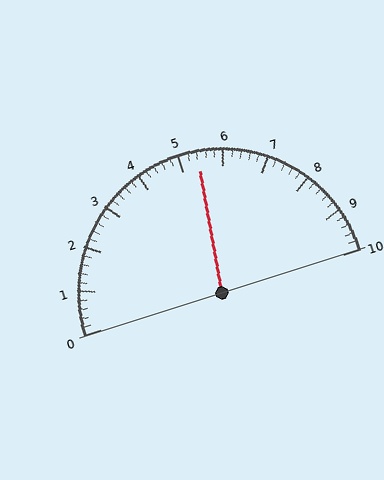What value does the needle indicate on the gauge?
The needle indicates approximately 5.4.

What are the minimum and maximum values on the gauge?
The gauge ranges from 0 to 10.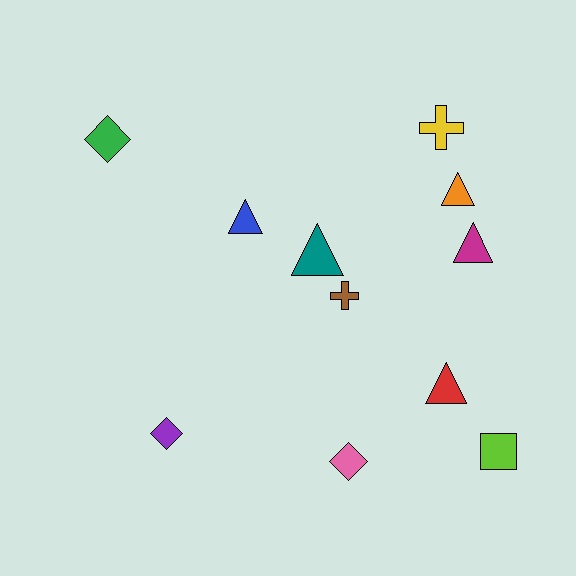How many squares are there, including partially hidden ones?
There is 1 square.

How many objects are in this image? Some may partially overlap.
There are 11 objects.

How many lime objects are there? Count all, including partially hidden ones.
There is 1 lime object.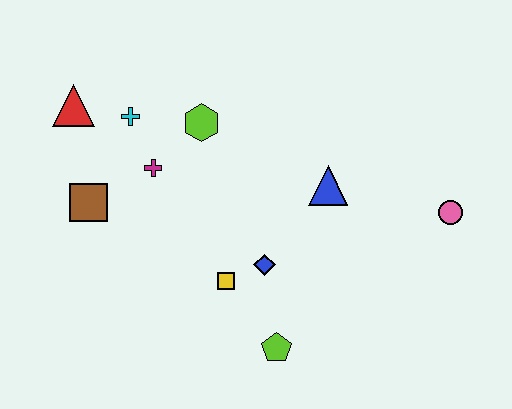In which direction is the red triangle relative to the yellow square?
The red triangle is above the yellow square.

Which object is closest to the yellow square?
The blue diamond is closest to the yellow square.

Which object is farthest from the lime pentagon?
The red triangle is farthest from the lime pentagon.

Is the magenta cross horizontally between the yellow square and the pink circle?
No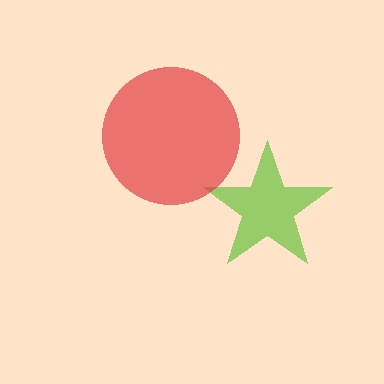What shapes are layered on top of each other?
The layered shapes are: a lime star, a red circle.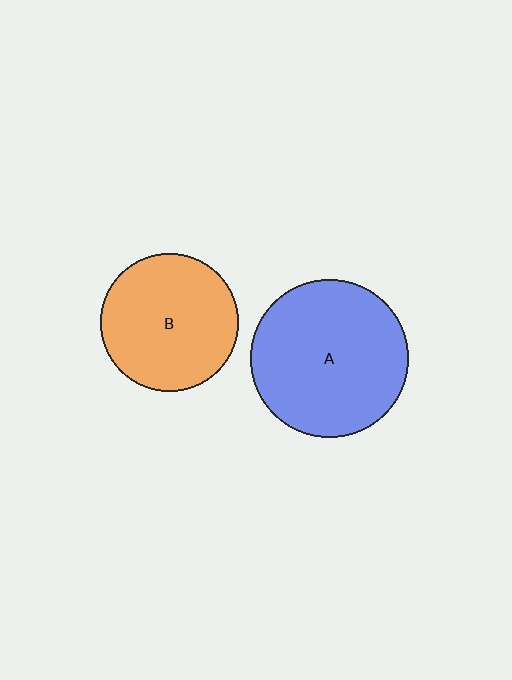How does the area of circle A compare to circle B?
Approximately 1.3 times.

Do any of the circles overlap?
No, none of the circles overlap.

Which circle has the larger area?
Circle A (blue).